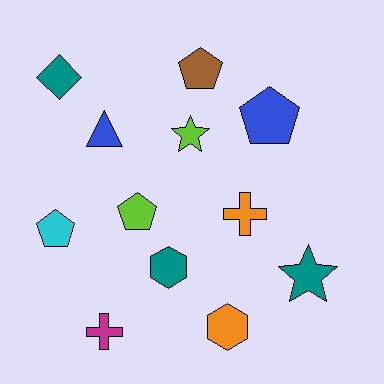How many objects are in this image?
There are 12 objects.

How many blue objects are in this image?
There are 2 blue objects.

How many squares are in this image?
There are no squares.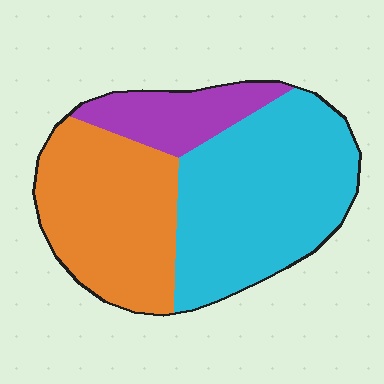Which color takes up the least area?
Purple, at roughly 15%.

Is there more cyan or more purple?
Cyan.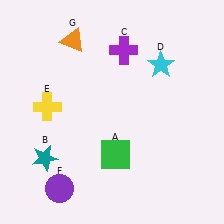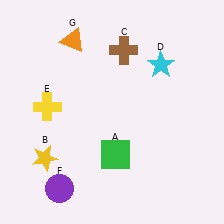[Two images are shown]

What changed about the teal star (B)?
In Image 1, B is teal. In Image 2, it changed to yellow.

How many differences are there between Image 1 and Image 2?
There are 2 differences between the two images.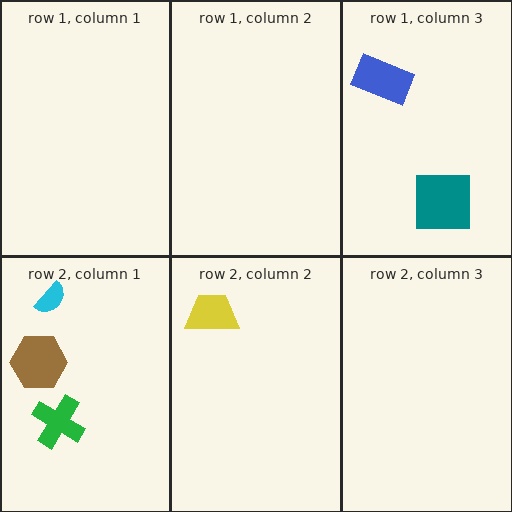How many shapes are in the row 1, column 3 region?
2.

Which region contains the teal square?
The row 1, column 3 region.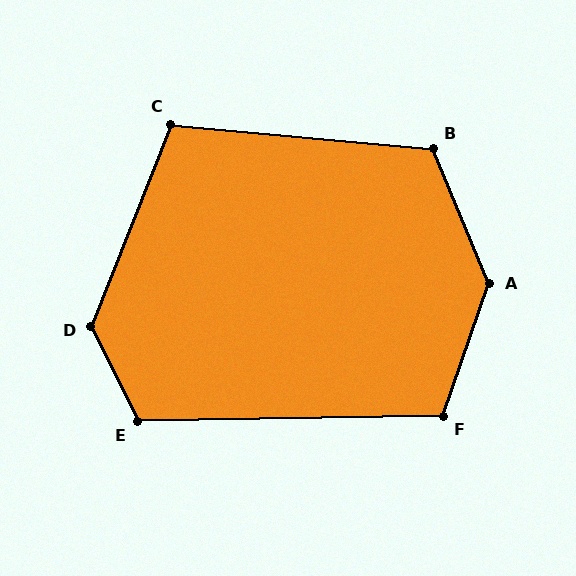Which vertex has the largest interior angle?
A, at approximately 138 degrees.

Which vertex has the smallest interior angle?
C, at approximately 106 degrees.